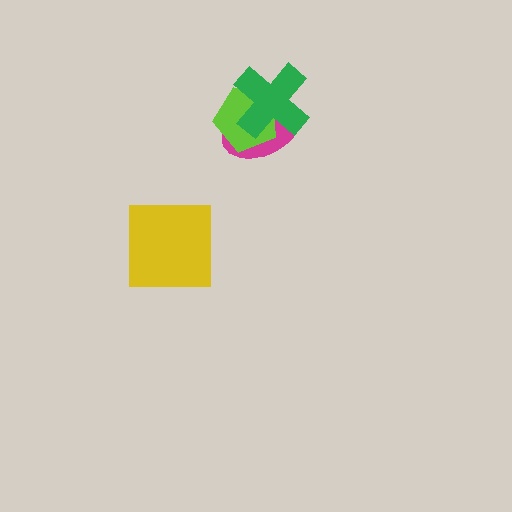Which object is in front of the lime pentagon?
The green cross is in front of the lime pentagon.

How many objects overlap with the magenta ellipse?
2 objects overlap with the magenta ellipse.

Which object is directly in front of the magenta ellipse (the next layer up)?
The lime pentagon is directly in front of the magenta ellipse.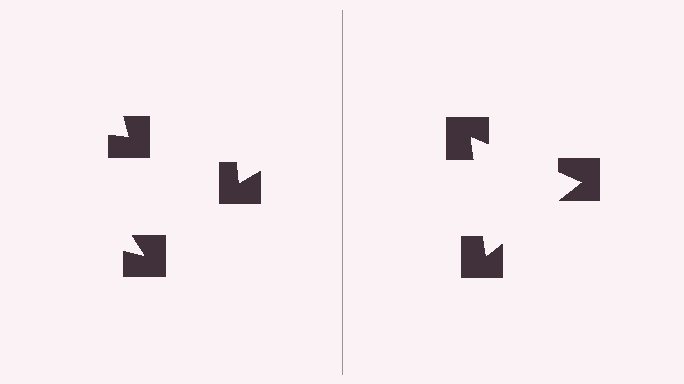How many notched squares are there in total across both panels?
6 — 3 on each side.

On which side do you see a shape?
An illusory triangle appears on the right side. On the left side the wedge cuts are rotated, so no coherent shape forms.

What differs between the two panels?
The notched squares are positioned identically on both sides; only the wedge orientations differ. On the right they align to a triangle; on the left they are misaligned.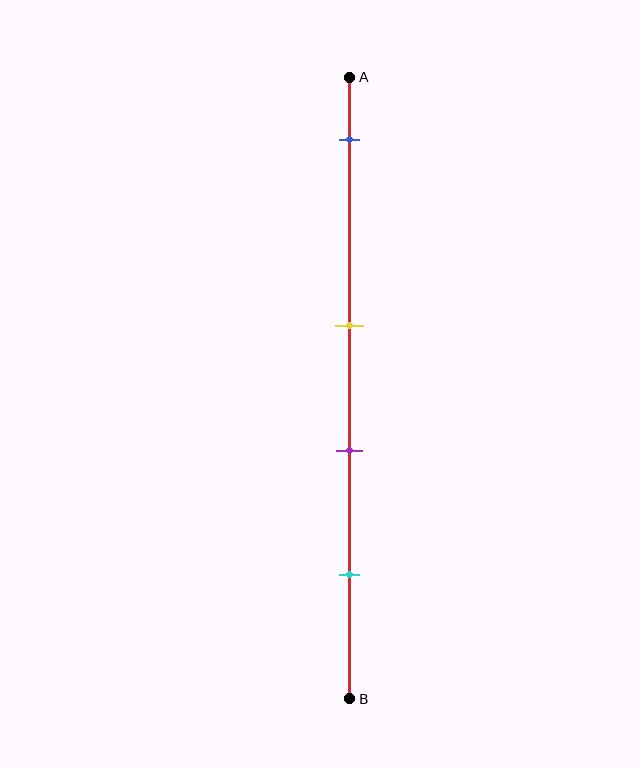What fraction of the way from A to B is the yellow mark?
The yellow mark is approximately 40% (0.4) of the way from A to B.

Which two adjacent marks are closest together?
The yellow and purple marks are the closest adjacent pair.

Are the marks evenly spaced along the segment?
No, the marks are not evenly spaced.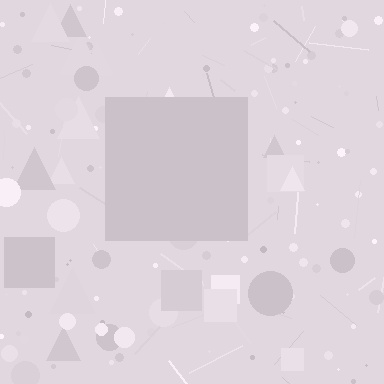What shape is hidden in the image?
A square is hidden in the image.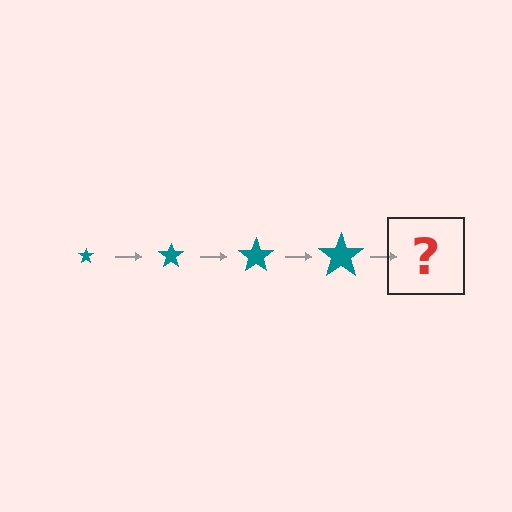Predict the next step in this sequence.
The next step is a teal star, larger than the previous one.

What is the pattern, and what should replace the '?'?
The pattern is that the star gets progressively larger each step. The '?' should be a teal star, larger than the previous one.